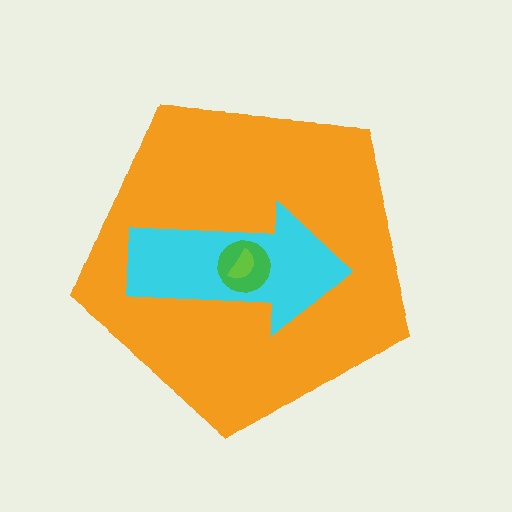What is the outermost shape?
The orange pentagon.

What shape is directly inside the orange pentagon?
The cyan arrow.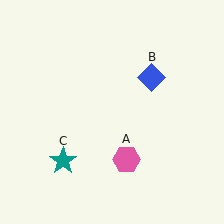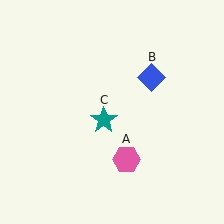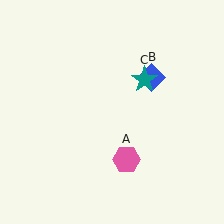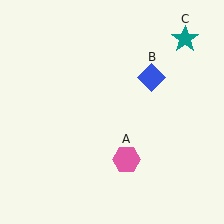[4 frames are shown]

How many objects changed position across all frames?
1 object changed position: teal star (object C).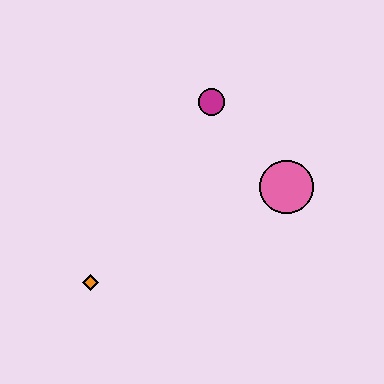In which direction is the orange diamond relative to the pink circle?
The orange diamond is to the left of the pink circle.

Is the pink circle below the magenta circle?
Yes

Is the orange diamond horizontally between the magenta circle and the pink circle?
No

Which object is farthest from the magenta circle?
The orange diamond is farthest from the magenta circle.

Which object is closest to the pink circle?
The magenta circle is closest to the pink circle.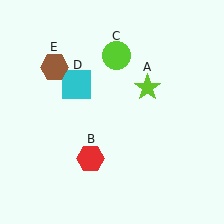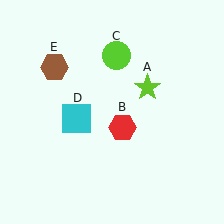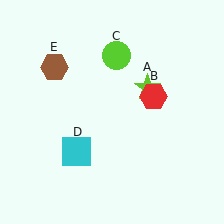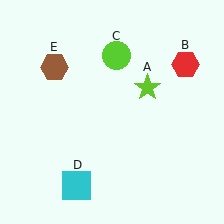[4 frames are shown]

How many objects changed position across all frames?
2 objects changed position: red hexagon (object B), cyan square (object D).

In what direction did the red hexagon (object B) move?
The red hexagon (object B) moved up and to the right.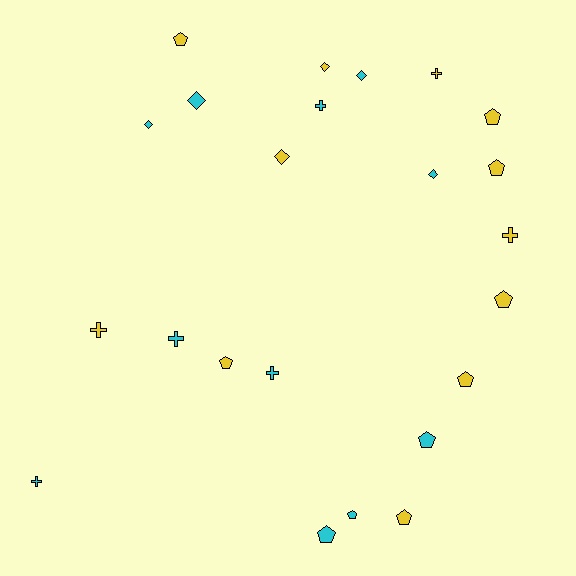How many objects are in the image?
There are 23 objects.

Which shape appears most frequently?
Pentagon, with 10 objects.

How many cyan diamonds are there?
There are 4 cyan diamonds.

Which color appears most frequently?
Yellow, with 12 objects.